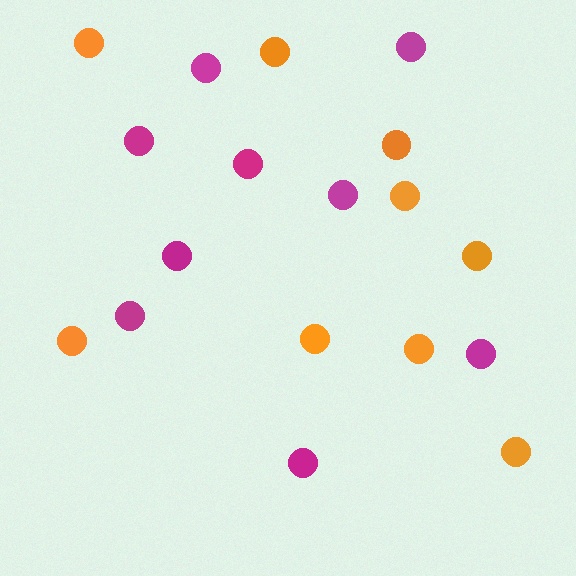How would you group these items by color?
There are 2 groups: one group of magenta circles (9) and one group of orange circles (9).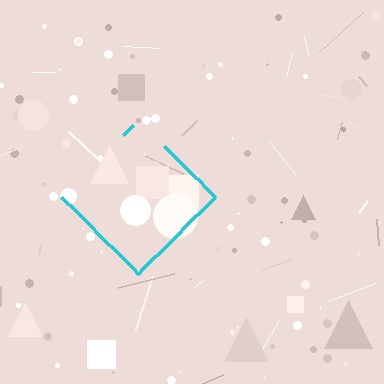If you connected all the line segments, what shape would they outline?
They would outline a diamond.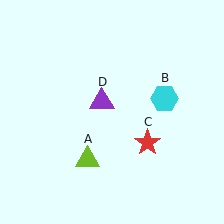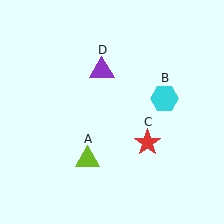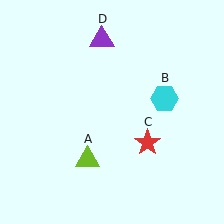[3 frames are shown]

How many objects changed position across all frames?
1 object changed position: purple triangle (object D).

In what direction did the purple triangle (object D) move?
The purple triangle (object D) moved up.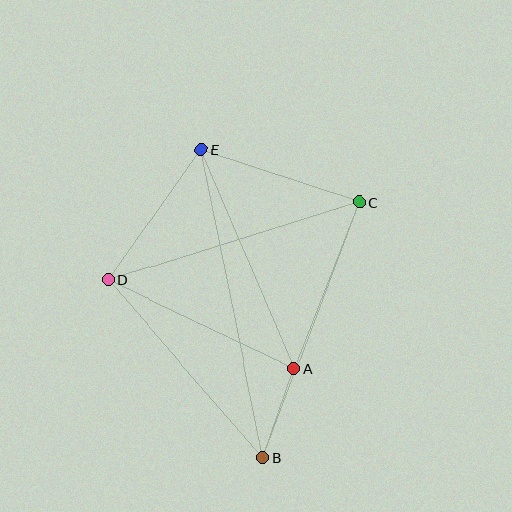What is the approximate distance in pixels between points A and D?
The distance between A and D is approximately 206 pixels.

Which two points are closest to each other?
Points A and B are closest to each other.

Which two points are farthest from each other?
Points B and E are farthest from each other.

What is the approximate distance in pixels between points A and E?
The distance between A and E is approximately 238 pixels.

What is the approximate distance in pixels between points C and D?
The distance between C and D is approximately 263 pixels.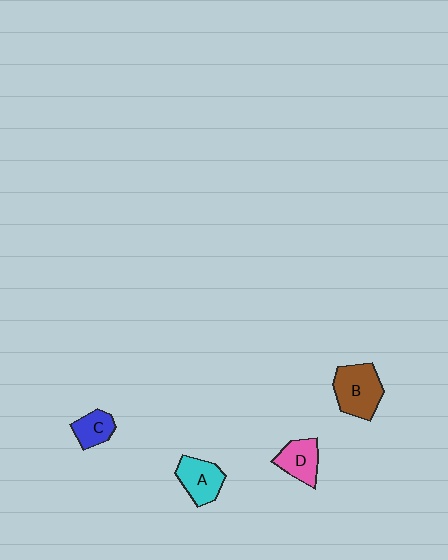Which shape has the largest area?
Shape B (brown).